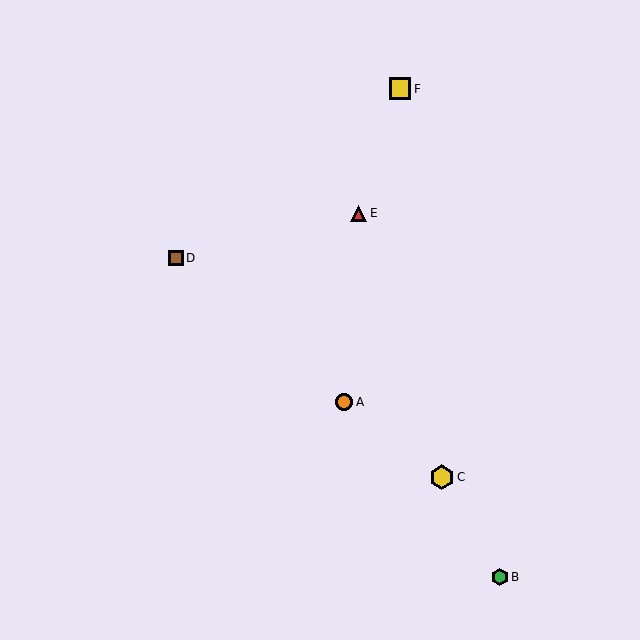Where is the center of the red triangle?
The center of the red triangle is at (359, 213).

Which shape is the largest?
The yellow hexagon (labeled C) is the largest.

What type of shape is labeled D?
Shape D is a brown square.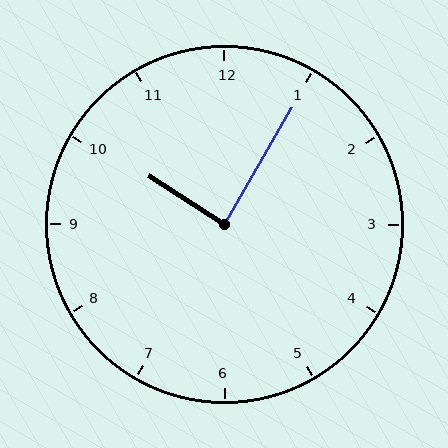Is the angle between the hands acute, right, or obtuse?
It is right.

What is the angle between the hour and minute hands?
Approximately 88 degrees.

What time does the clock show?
10:05.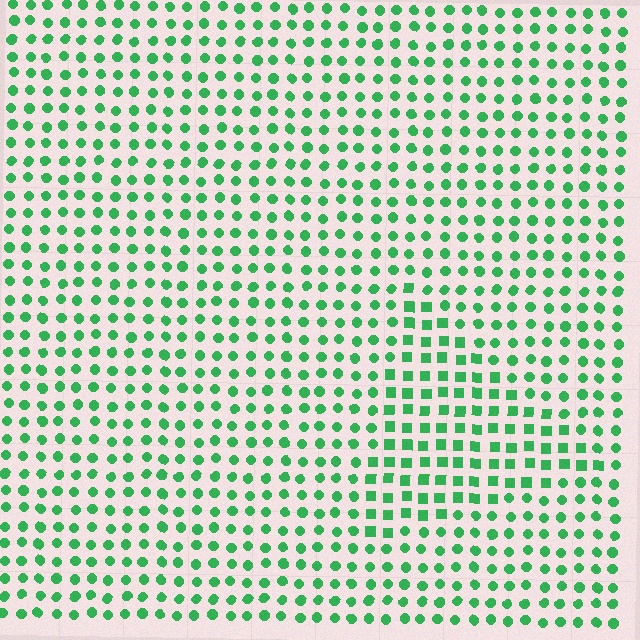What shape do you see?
I see a triangle.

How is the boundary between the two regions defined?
The boundary is defined by a change in element shape: squares inside vs. circles outside. All elements share the same color and spacing.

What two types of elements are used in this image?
The image uses squares inside the triangle region and circles outside it.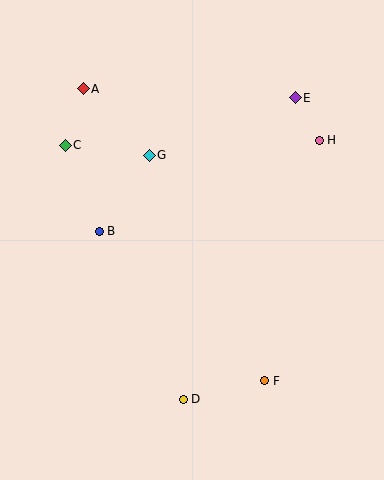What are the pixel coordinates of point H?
Point H is at (319, 140).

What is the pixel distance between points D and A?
The distance between D and A is 326 pixels.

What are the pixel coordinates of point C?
Point C is at (65, 145).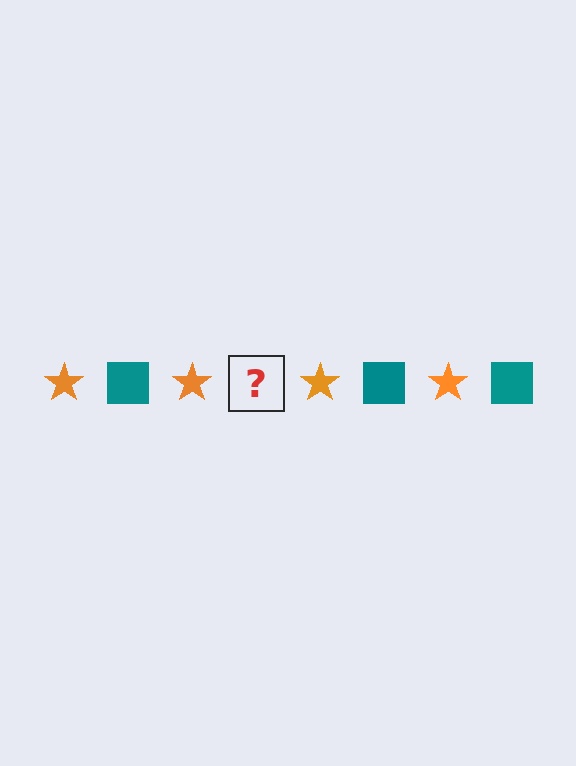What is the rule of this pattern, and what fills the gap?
The rule is that the pattern alternates between orange star and teal square. The gap should be filled with a teal square.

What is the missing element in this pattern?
The missing element is a teal square.